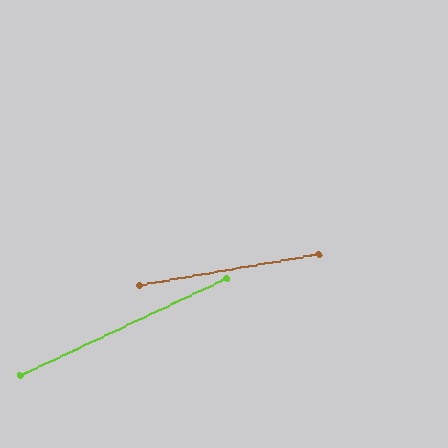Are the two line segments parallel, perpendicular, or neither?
Neither parallel nor perpendicular — they differ by about 15°.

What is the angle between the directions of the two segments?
Approximately 15 degrees.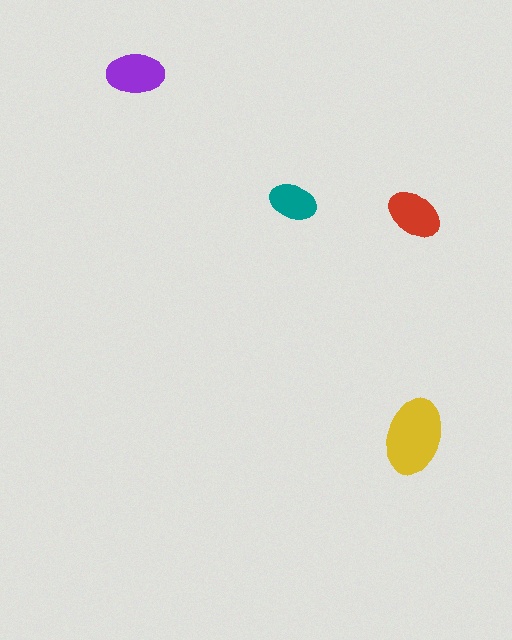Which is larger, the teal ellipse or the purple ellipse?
The purple one.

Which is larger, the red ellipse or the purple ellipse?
The purple one.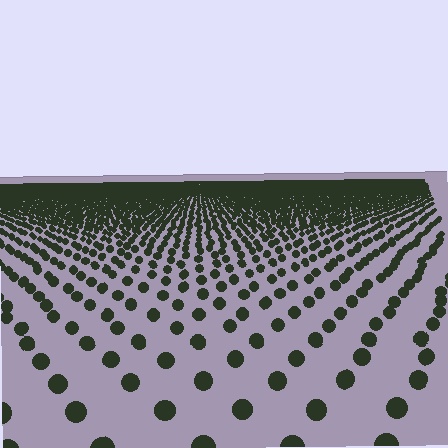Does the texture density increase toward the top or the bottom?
Density increases toward the top.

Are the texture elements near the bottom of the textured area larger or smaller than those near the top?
Larger. Near the bottom, elements are closer to the viewer and appear at a bigger on-screen size.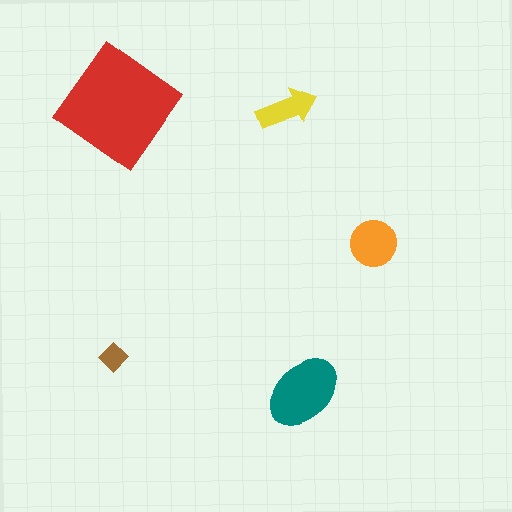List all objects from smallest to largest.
The brown diamond, the yellow arrow, the orange circle, the teal ellipse, the red diamond.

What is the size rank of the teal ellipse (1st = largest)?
2nd.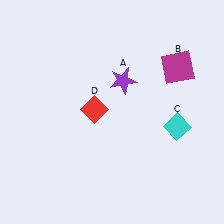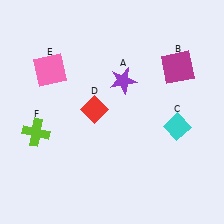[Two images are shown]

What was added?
A pink square (E), a lime cross (F) were added in Image 2.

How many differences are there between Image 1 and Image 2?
There are 2 differences between the two images.